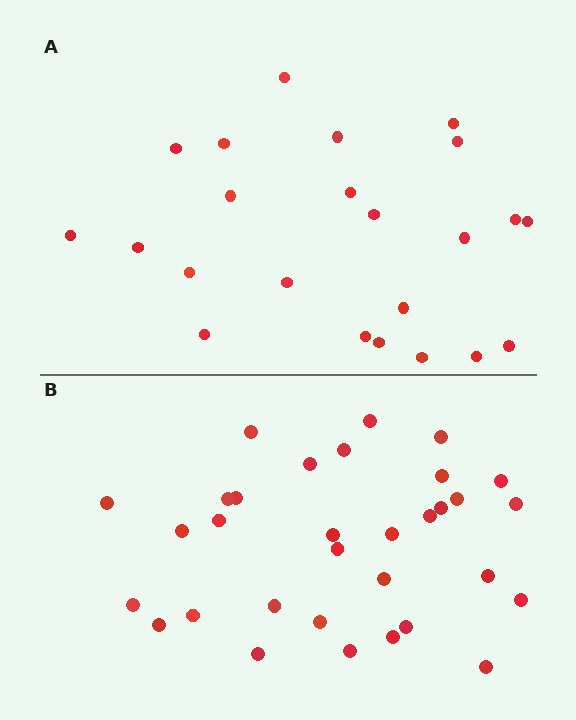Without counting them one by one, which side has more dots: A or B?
Region B (the bottom region) has more dots.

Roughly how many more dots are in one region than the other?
Region B has roughly 8 or so more dots than region A.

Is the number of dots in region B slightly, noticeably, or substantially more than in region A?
Region B has noticeably more, but not dramatically so. The ratio is roughly 1.4 to 1.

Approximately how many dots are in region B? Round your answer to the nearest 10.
About 30 dots. (The exact count is 32, which rounds to 30.)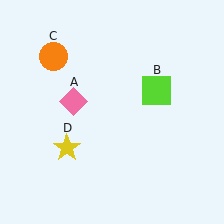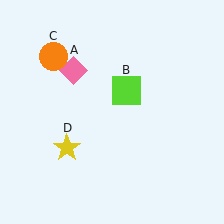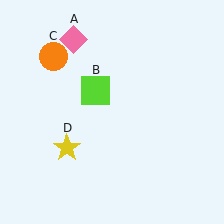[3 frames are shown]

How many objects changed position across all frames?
2 objects changed position: pink diamond (object A), lime square (object B).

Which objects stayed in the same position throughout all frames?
Orange circle (object C) and yellow star (object D) remained stationary.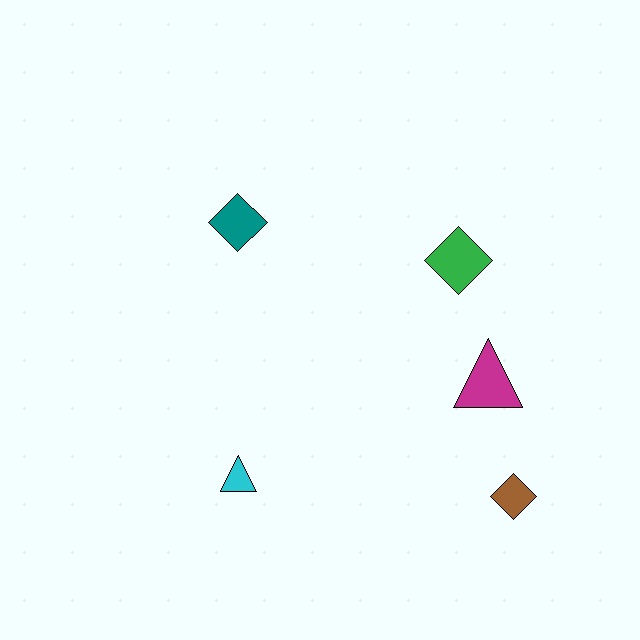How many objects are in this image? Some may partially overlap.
There are 5 objects.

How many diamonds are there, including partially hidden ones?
There are 3 diamonds.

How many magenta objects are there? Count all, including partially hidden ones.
There is 1 magenta object.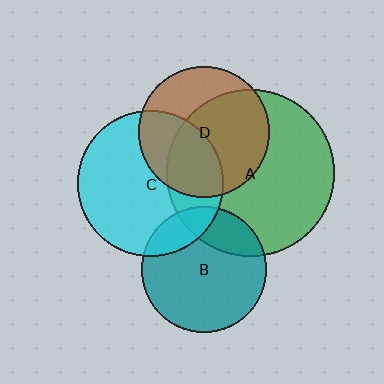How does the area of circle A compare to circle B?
Approximately 1.8 times.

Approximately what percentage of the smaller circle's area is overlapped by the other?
Approximately 30%.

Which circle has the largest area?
Circle A (green).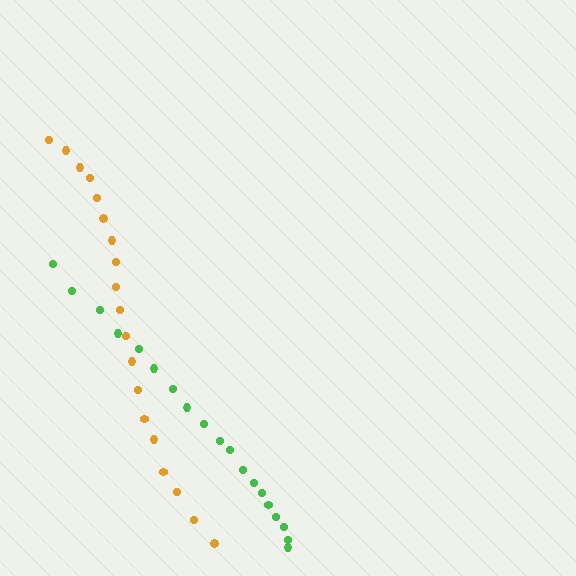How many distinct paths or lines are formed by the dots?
There are 2 distinct paths.